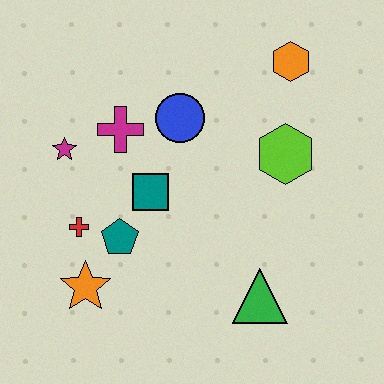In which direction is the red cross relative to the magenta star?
The red cross is below the magenta star.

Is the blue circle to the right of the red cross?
Yes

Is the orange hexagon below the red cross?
No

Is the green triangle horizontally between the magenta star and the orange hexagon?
Yes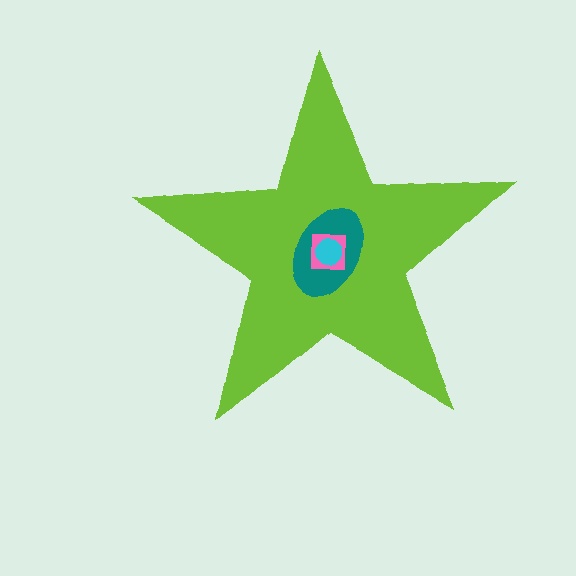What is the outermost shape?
The lime star.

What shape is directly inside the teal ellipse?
The pink square.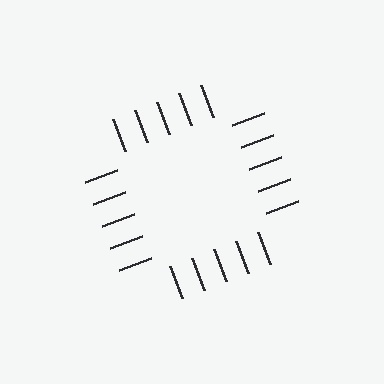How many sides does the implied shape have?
4 sides — the line-ends trace a square.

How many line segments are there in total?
20 — 5 along each of the 4 edges.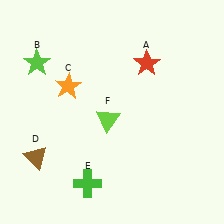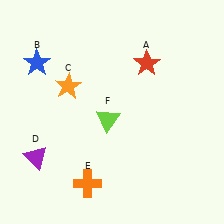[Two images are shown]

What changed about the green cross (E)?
In Image 1, E is green. In Image 2, it changed to orange.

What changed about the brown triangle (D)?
In Image 1, D is brown. In Image 2, it changed to purple.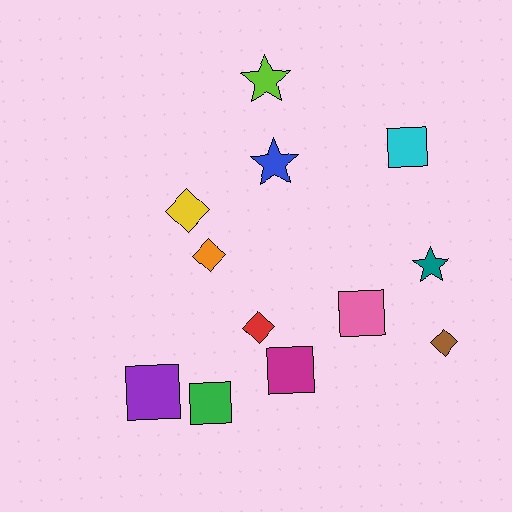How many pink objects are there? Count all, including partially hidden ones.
There is 1 pink object.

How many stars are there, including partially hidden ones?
There are 3 stars.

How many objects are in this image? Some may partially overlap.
There are 12 objects.